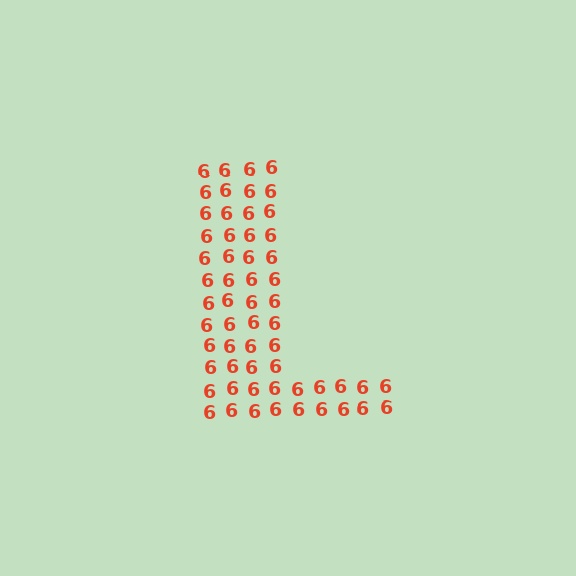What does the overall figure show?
The overall figure shows the letter L.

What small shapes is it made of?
It is made of small digit 6's.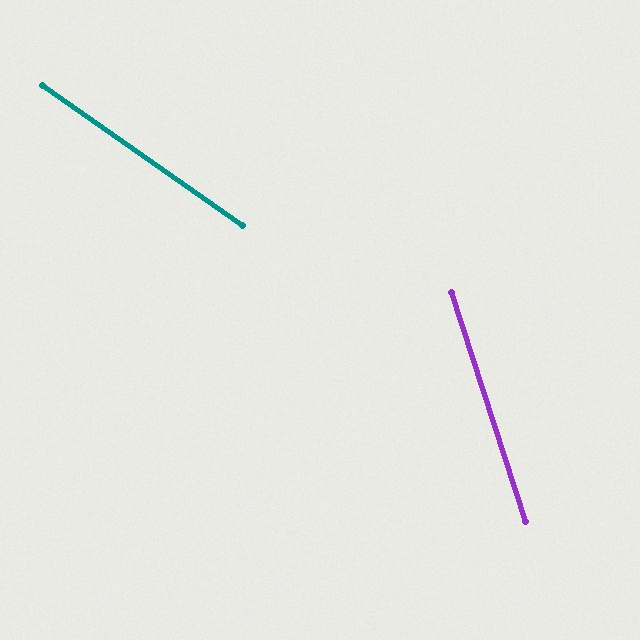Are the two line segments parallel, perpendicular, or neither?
Neither parallel nor perpendicular — they differ by about 37°.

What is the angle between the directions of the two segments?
Approximately 37 degrees.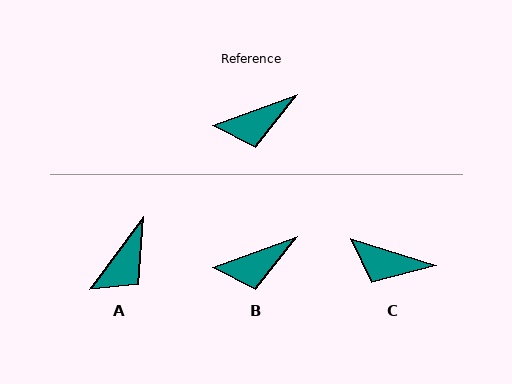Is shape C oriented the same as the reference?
No, it is off by about 38 degrees.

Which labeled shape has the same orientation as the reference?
B.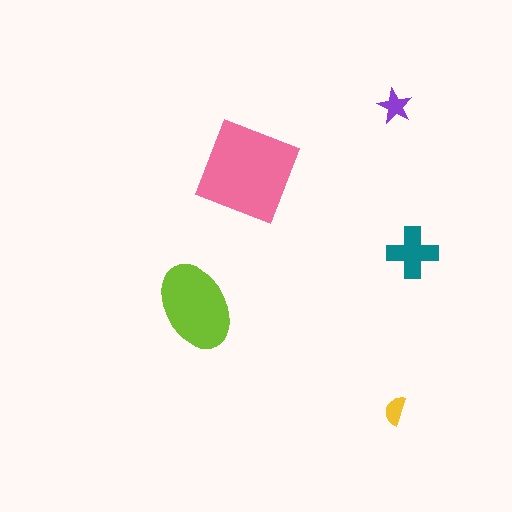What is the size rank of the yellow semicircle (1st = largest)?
5th.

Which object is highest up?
The purple star is topmost.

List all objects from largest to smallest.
The pink square, the lime ellipse, the teal cross, the purple star, the yellow semicircle.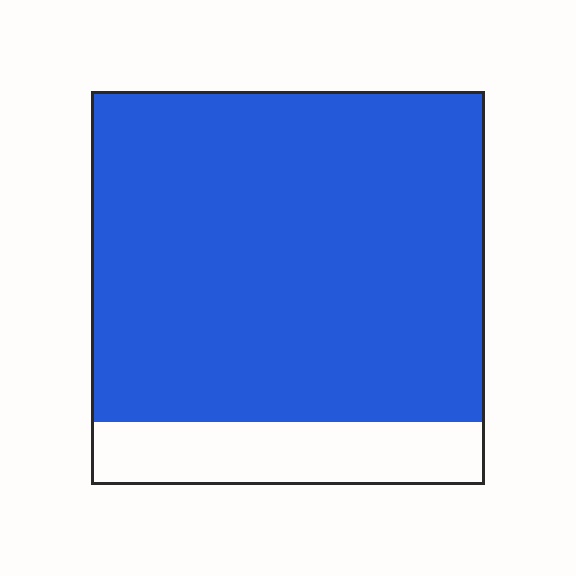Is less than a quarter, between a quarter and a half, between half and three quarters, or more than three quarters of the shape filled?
More than three quarters.